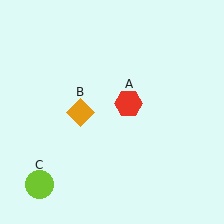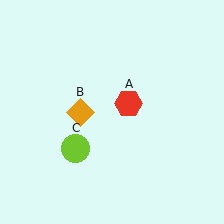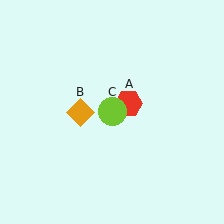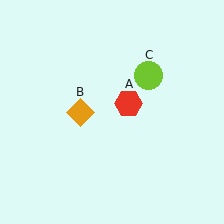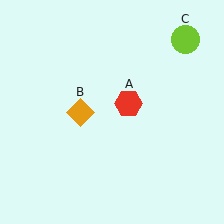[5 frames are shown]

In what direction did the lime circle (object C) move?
The lime circle (object C) moved up and to the right.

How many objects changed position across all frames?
1 object changed position: lime circle (object C).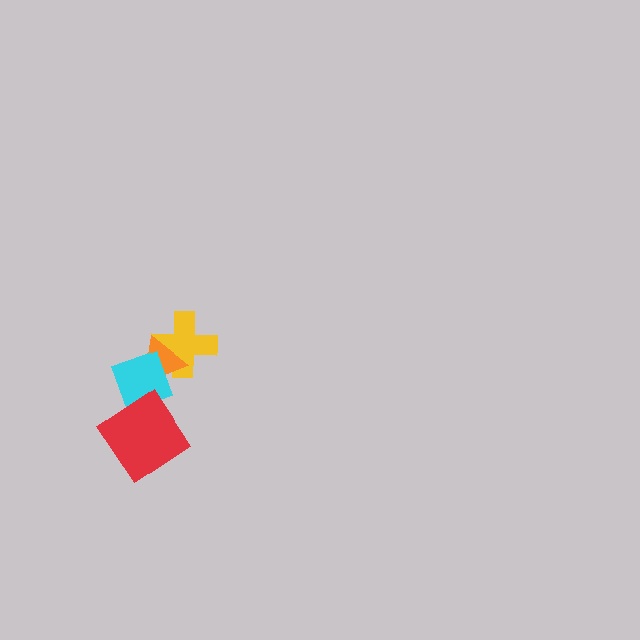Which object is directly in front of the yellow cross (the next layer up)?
The orange triangle is directly in front of the yellow cross.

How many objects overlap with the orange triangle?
2 objects overlap with the orange triangle.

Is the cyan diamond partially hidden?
Yes, it is partially covered by another shape.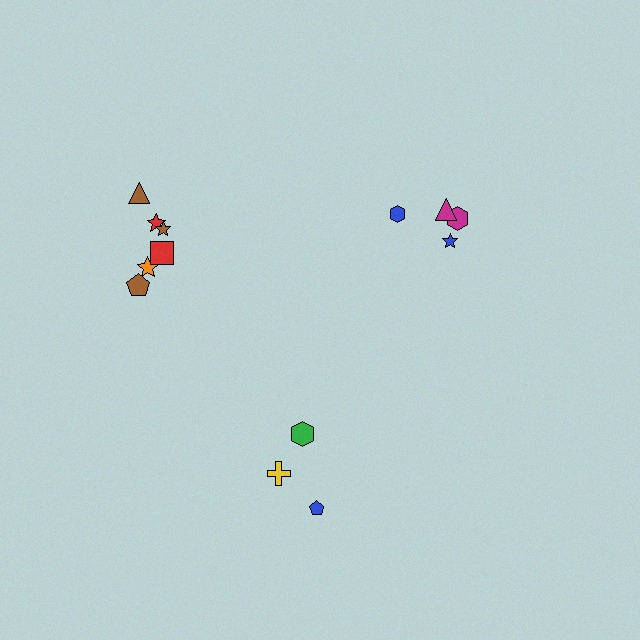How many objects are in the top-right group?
There are 4 objects.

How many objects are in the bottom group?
There are 3 objects.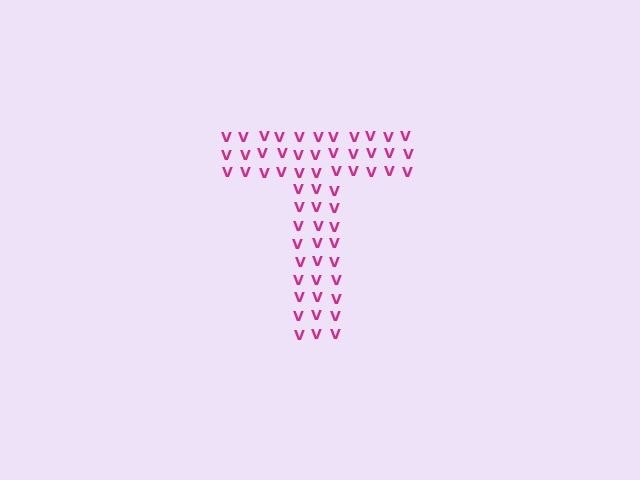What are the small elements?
The small elements are letter V's.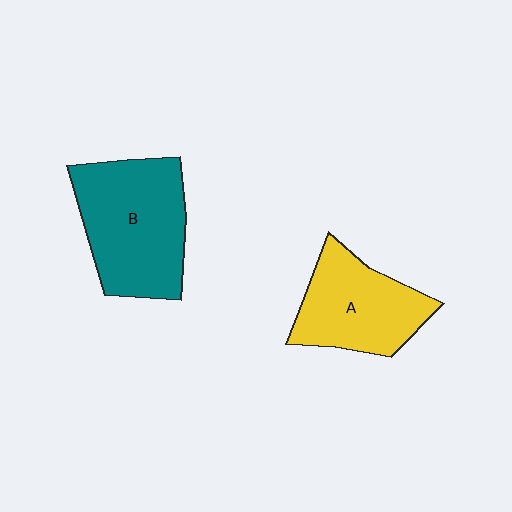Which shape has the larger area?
Shape B (teal).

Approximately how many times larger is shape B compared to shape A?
Approximately 1.3 times.